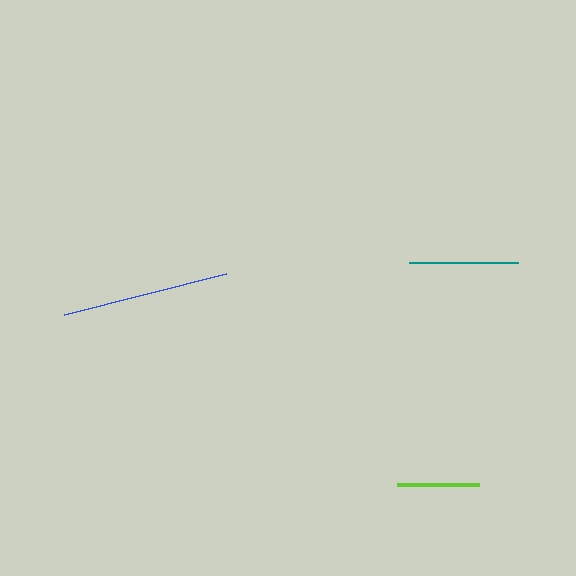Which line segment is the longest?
The blue line is the longest at approximately 167 pixels.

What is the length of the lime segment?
The lime segment is approximately 82 pixels long.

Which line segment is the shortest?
The lime line is the shortest at approximately 82 pixels.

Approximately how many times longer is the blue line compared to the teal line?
The blue line is approximately 1.5 times the length of the teal line.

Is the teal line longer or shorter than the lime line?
The teal line is longer than the lime line.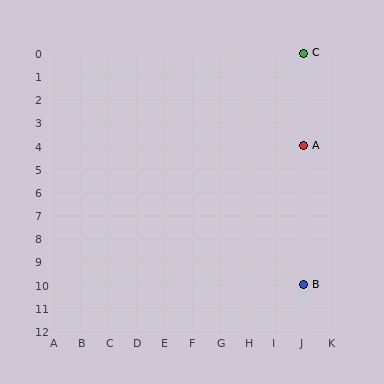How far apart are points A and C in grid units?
Points A and C are 4 rows apart.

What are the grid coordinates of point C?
Point C is at grid coordinates (J, 0).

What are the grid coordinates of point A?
Point A is at grid coordinates (J, 4).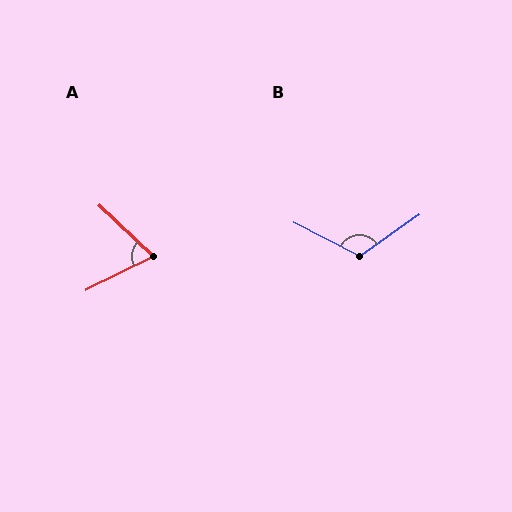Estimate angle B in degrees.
Approximately 118 degrees.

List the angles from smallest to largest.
A (70°), B (118°).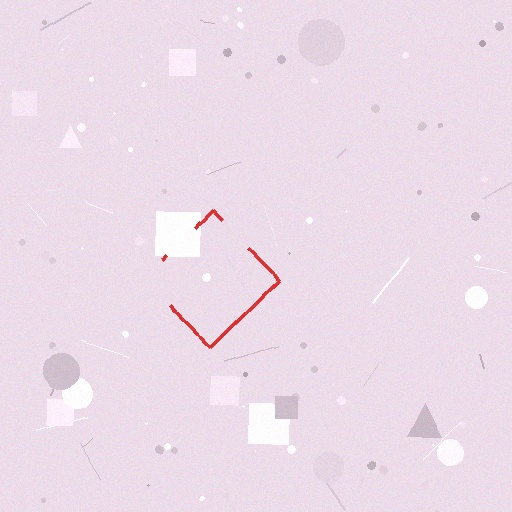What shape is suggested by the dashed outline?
The dashed outline suggests a diamond.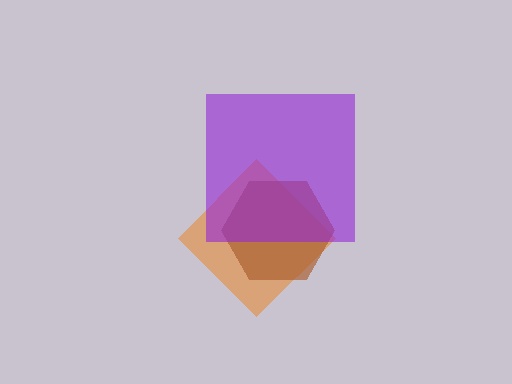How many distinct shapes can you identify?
There are 3 distinct shapes: an orange diamond, a brown hexagon, a purple square.